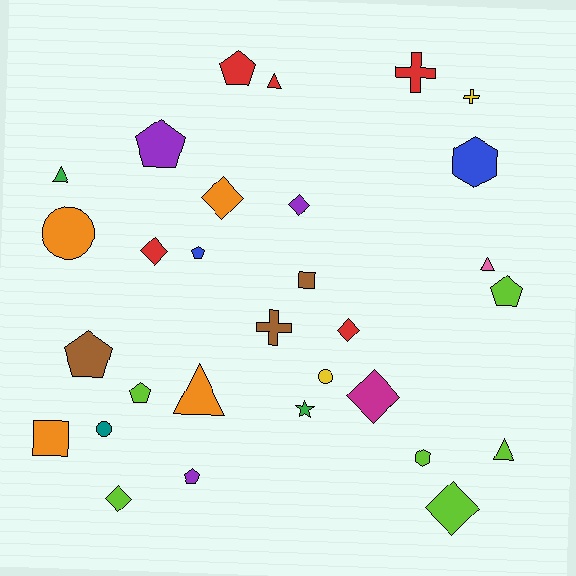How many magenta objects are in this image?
There is 1 magenta object.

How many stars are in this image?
There is 1 star.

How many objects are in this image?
There are 30 objects.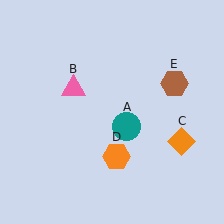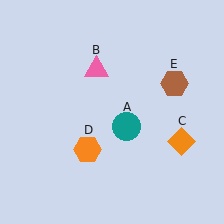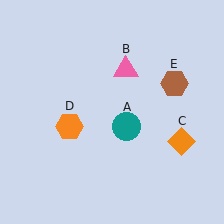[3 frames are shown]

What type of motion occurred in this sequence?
The pink triangle (object B), orange hexagon (object D) rotated clockwise around the center of the scene.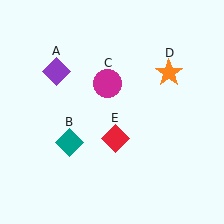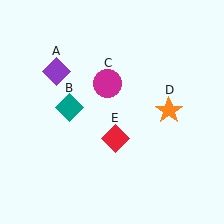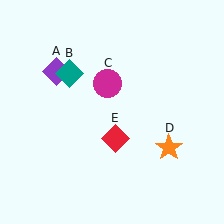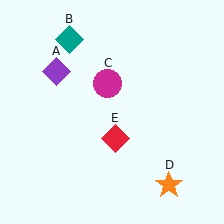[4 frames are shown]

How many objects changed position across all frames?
2 objects changed position: teal diamond (object B), orange star (object D).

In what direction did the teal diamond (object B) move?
The teal diamond (object B) moved up.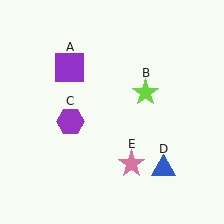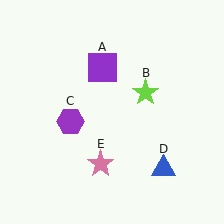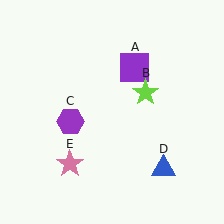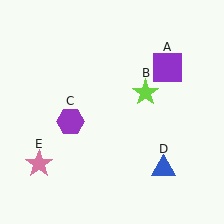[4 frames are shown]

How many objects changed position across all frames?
2 objects changed position: purple square (object A), pink star (object E).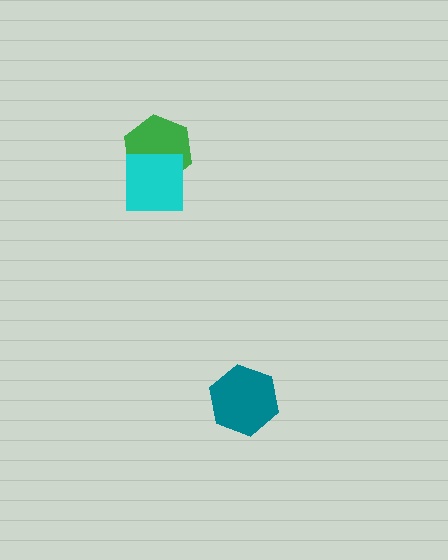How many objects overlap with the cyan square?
1 object overlaps with the cyan square.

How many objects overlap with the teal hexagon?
0 objects overlap with the teal hexagon.